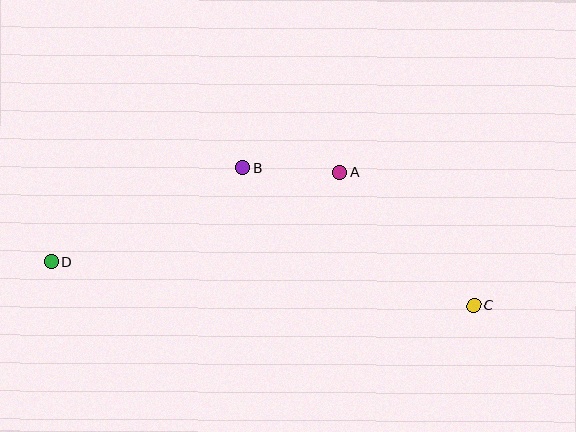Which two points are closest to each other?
Points A and B are closest to each other.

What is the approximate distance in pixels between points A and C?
The distance between A and C is approximately 188 pixels.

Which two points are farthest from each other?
Points C and D are farthest from each other.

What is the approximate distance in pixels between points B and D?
The distance between B and D is approximately 213 pixels.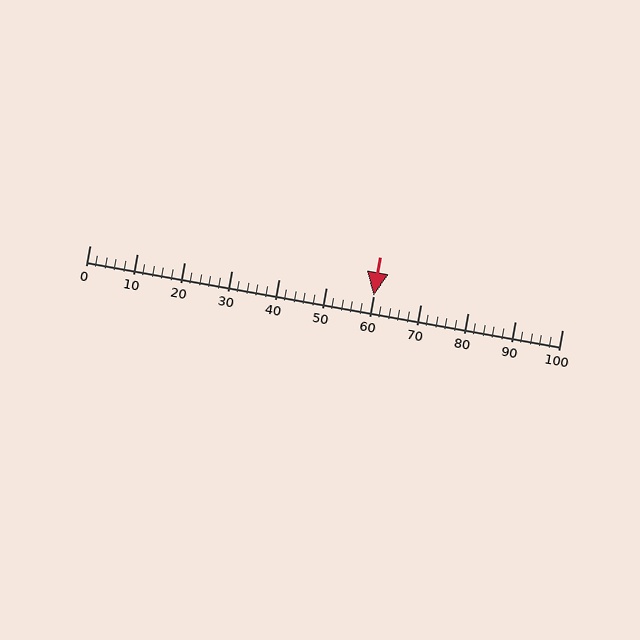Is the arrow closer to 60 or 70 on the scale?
The arrow is closer to 60.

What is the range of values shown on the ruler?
The ruler shows values from 0 to 100.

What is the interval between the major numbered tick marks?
The major tick marks are spaced 10 units apart.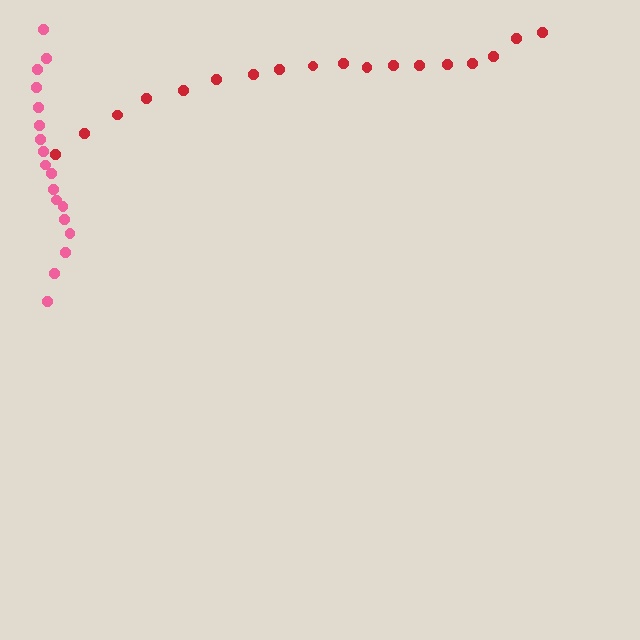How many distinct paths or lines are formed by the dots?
There are 2 distinct paths.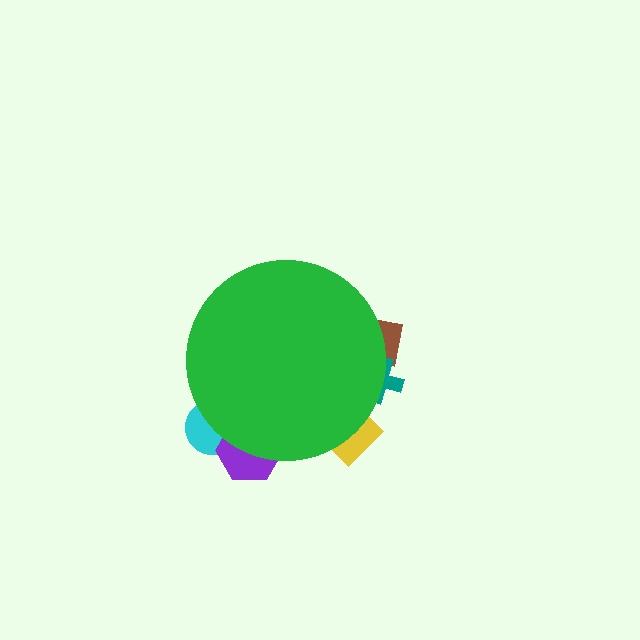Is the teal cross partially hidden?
Yes, the teal cross is partially hidden behind the green circle.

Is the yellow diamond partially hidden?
Yes, the yellow diamond is partially hidden behind the green circle.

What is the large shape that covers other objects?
A green circle.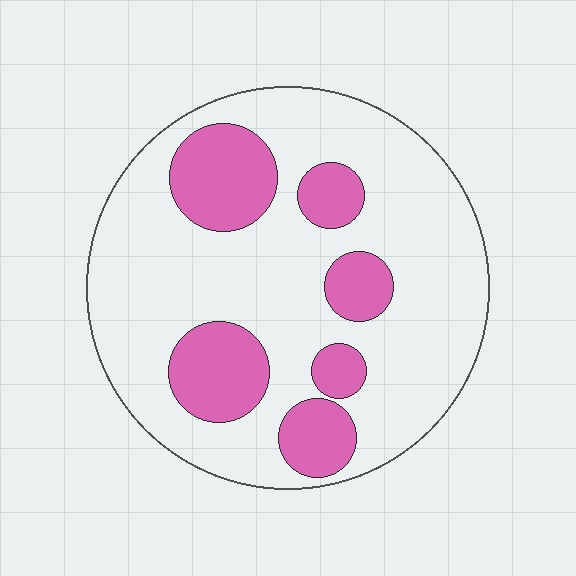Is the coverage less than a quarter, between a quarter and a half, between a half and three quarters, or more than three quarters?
Between a quarter and a half.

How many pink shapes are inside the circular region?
6.